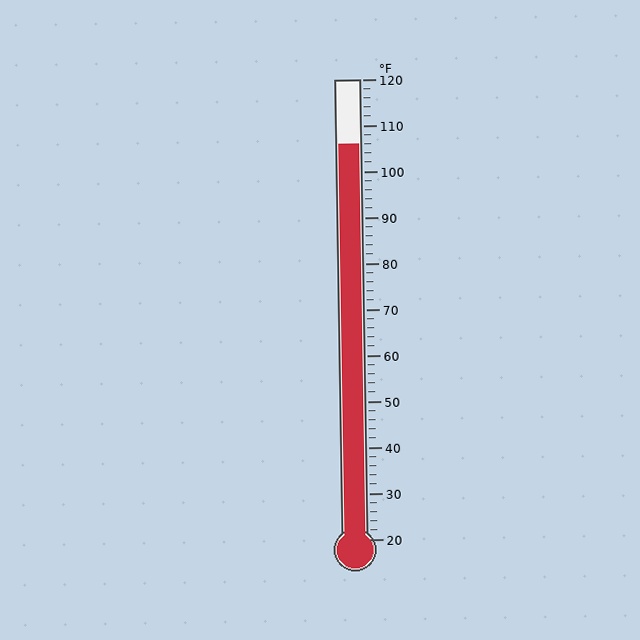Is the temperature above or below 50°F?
The temperature is above 50°F.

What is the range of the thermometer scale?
The thermometer scale ranges from 20°F to 120°F.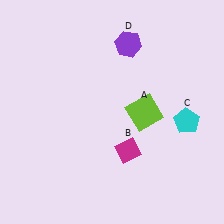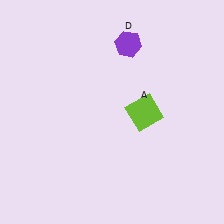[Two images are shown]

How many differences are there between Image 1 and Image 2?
There are 2 differences between the two images.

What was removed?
The magenta diamond (B), the cyan pentagon (C) were removed in Image 2.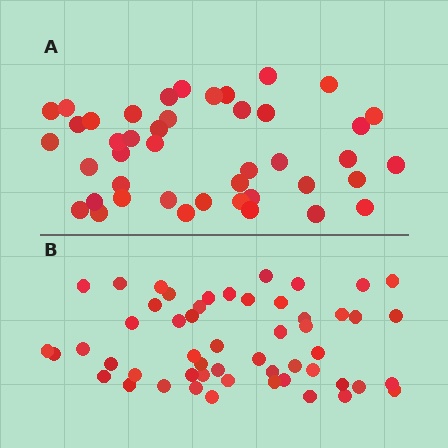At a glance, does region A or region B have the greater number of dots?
Region B (the bottom region) has more dots.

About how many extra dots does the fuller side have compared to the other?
Region B has roughly 10 or so more dots than region A.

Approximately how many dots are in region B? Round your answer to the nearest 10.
About 50 dots. (The exact count is 53, which rounds to 50.)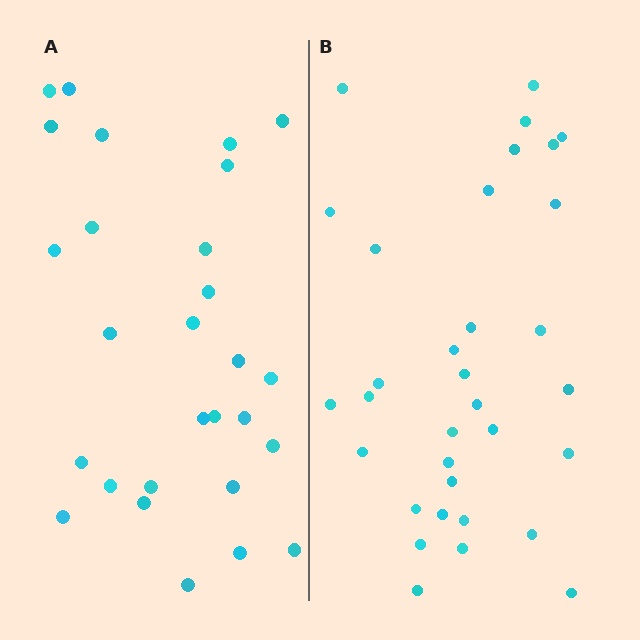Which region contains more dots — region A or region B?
Region B (the right region) has more dots.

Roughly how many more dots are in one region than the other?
Region B has about 5 more dots than region A.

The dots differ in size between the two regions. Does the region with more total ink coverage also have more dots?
No. Region A has more total ink coverage because its dots are larger, but region B actually contains more individual dots. Total area can be misleading — the number of items is what matters here.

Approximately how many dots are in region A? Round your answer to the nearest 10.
About 30 dots. (The exact count is 28, which rounds to 30.)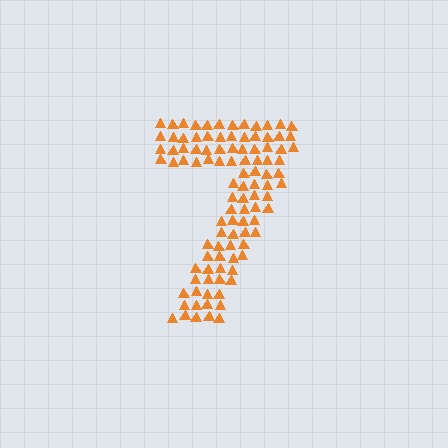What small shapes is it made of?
It is made of small triangles.